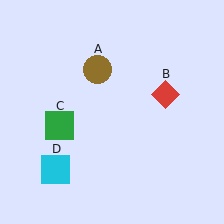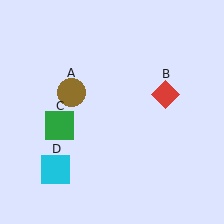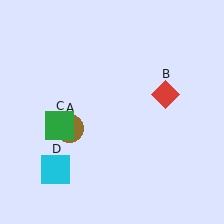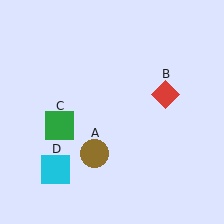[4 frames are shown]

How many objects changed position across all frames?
1 object changed position: brown circle (object A).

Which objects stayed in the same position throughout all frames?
Red diamond (object B) and green square (object C) and cyan square (object D) remained stationary.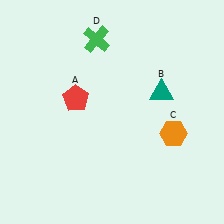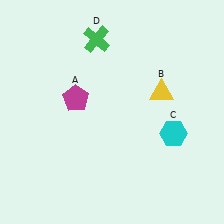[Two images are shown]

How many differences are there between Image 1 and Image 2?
There are 3 differences between the two images.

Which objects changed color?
A changed from red to magenta. B changed from teal to yellow. C changed from orange to cyan.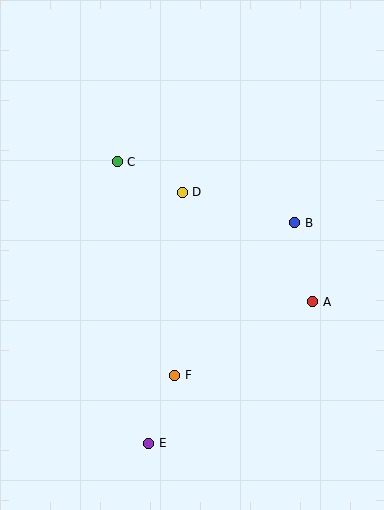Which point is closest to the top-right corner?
Point B is closest to the top-right corner.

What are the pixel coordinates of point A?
Point A is at (313, 302).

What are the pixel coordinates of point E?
Point E is at (149, 443).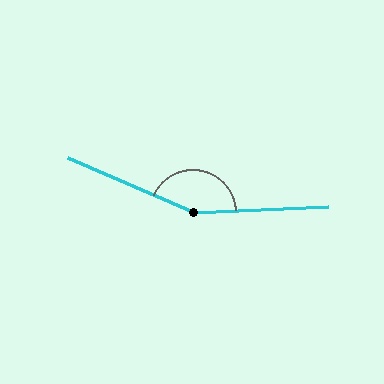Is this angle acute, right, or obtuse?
It is obtuse.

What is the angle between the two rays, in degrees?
Approximately 154 degrees.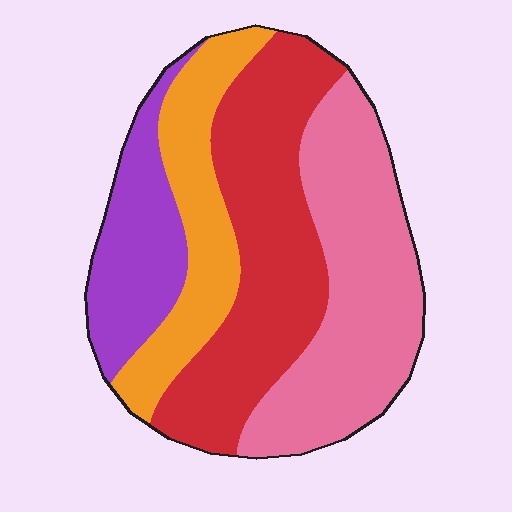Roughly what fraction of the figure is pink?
Pink takes up about one third (1/3) of the figure.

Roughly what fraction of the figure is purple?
Purple covers around 15% of the figure.